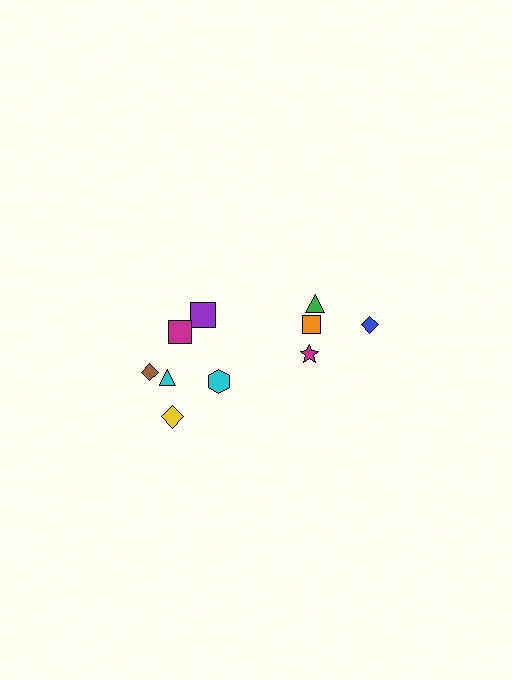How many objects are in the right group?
There are 4 objects.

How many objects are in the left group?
There are 6 objects.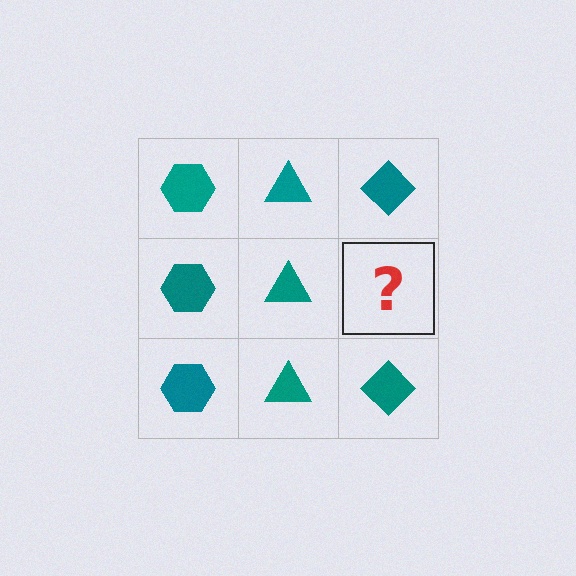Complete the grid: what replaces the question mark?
The question mark should be replaced with a teal diamond.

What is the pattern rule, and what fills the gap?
The rule is that each column has a consistent shape. The gap should be filled with a teal diamond.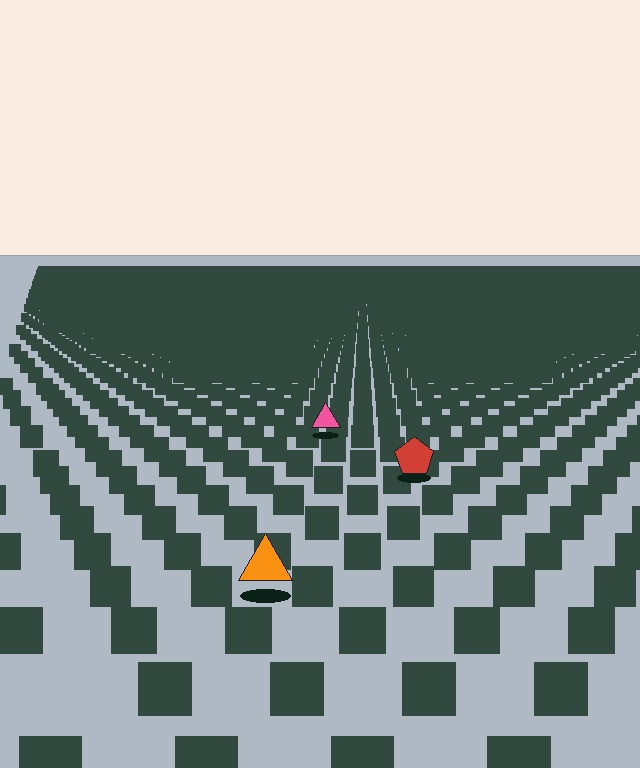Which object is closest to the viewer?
The orange triangle is closest. The texture marks near it are larger and more spread out.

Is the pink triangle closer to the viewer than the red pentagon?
No. The red pentagon is closer — you can tell from the texture gradient: the ground texture is coarser near it.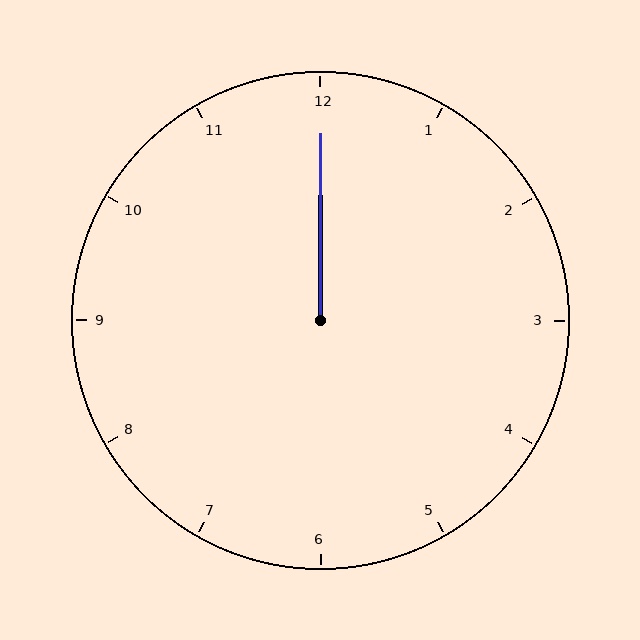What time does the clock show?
12:00.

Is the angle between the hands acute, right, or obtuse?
It is acute.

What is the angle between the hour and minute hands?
Approximately 0 degrees.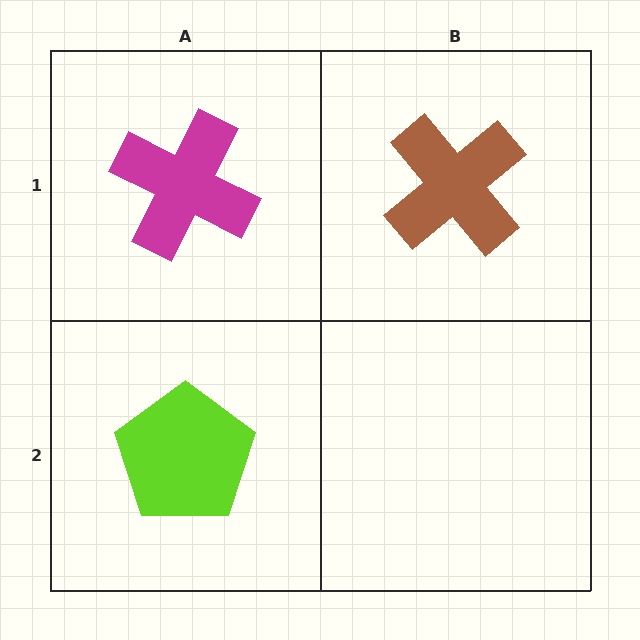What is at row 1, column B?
A brown cross.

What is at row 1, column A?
A magenta cross.